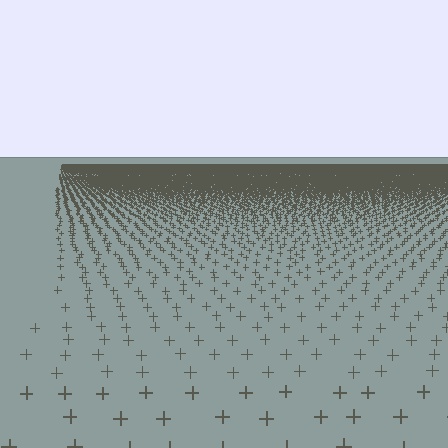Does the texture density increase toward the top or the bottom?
Density increases toward the top.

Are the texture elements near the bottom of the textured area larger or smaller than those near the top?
Larger. Near the bottom, elements are closer to the viewer and appear at a bigger on-screen size.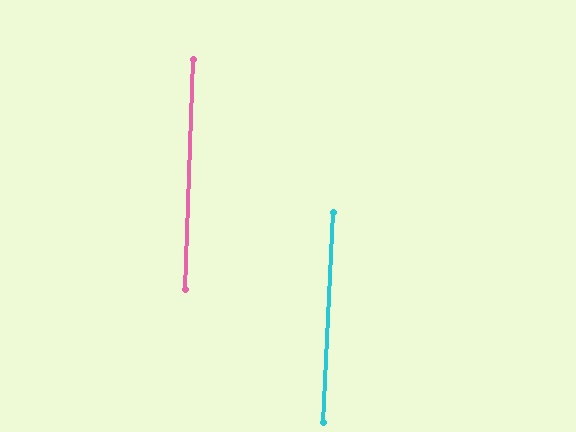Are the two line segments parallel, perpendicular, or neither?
Parallel — their directions differ by only 0.8°.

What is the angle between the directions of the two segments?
Approximately 1 degree.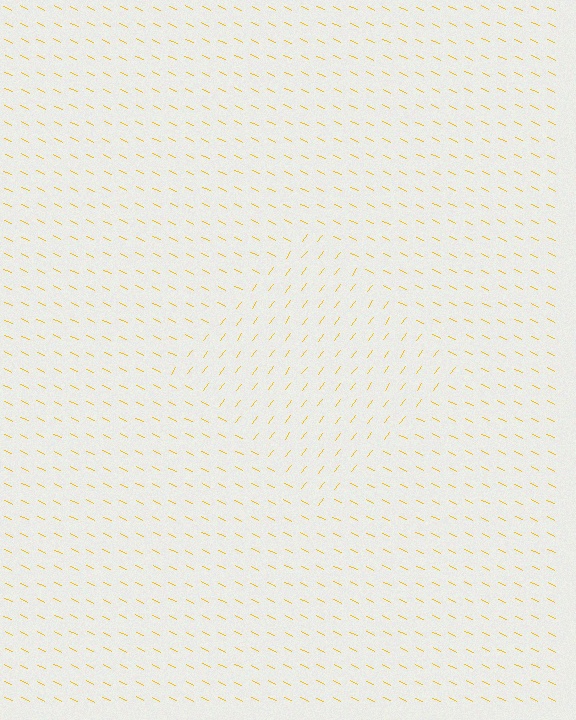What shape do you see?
I see a diamond.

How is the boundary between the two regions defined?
The boundary is defined purely by a change in line orientation (approximately 78 degrees difference). All lines are the same color and thickness.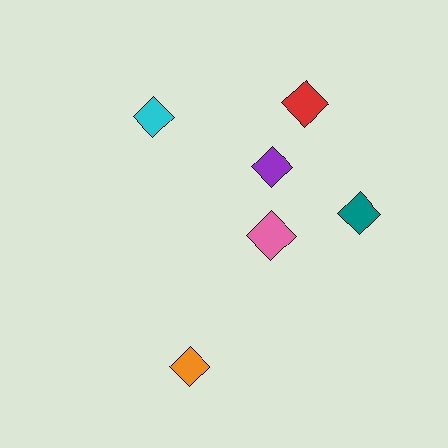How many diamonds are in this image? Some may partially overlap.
There are 6 diamonds.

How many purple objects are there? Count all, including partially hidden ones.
There is 1 purple object.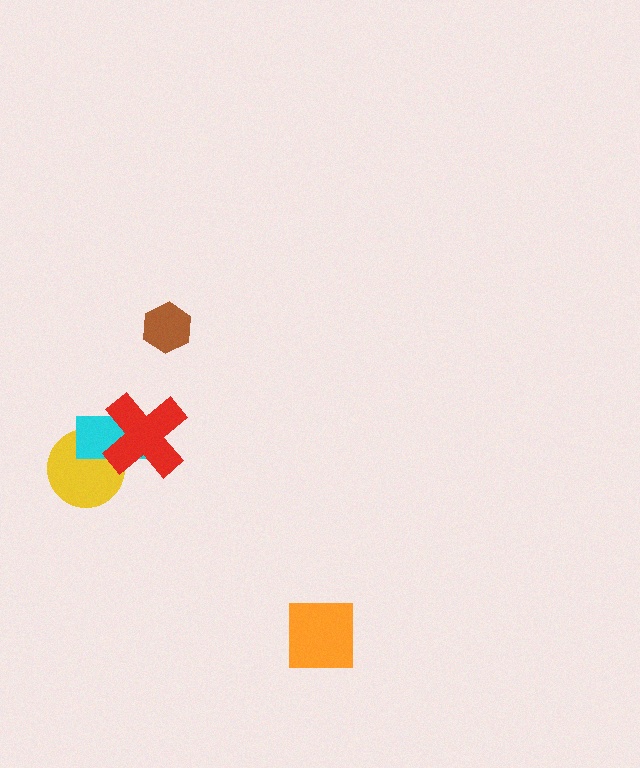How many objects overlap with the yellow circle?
2 objects overlap with the yellow circle.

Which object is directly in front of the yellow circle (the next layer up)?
The cyan rectangle is directly in front of the yellow circle.